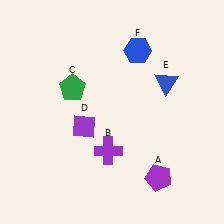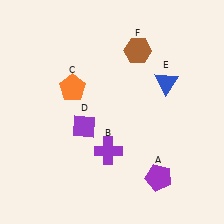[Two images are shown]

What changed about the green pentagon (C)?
In Image 1, C is green. In Image 2, it changed to orange.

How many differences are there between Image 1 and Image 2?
There are 2 differences between the two images.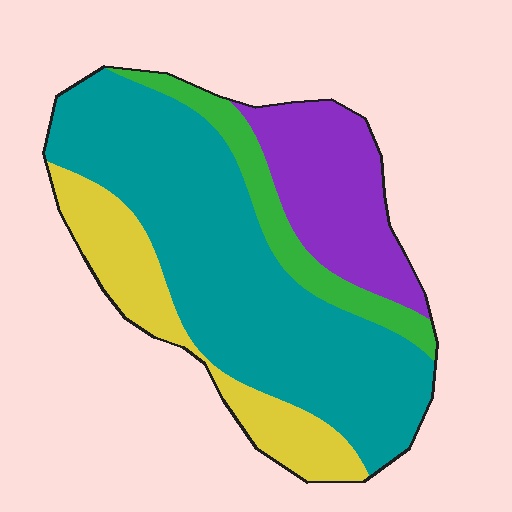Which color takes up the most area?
Teal, at roughly 50%.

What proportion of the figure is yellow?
Yellow takes up less than a quarter of the figure.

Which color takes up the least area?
Green, at roughly 10%.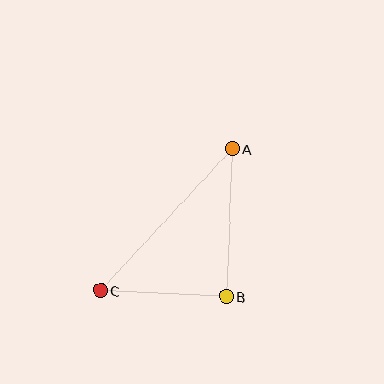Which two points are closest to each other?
Points B and C are closest to each other.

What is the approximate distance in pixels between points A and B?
The distance between A and B is approximately 148 pixels.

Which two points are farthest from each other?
Points A and C are farthest from each other.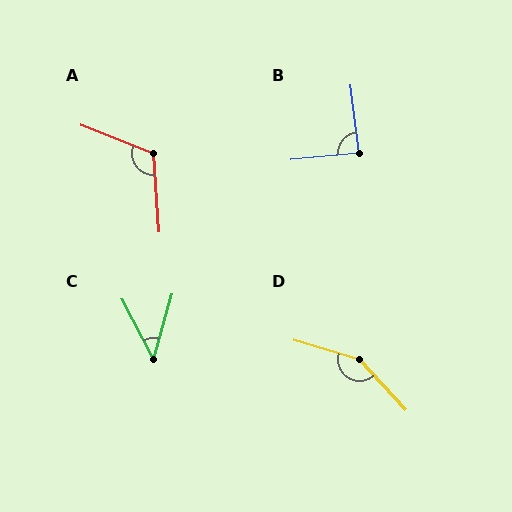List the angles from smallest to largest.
C (43°), B (88°), A (116°), D (149°).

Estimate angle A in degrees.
Approximately 116 degrees.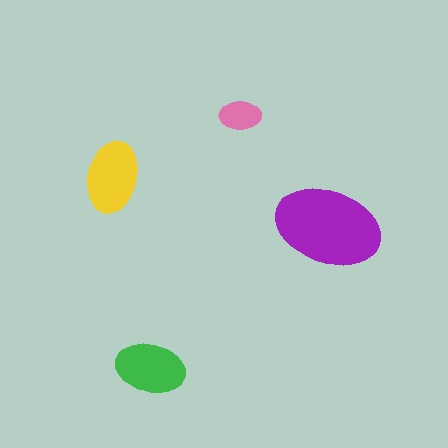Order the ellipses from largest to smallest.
the purple one, the yellow one, the green one, the pink one.